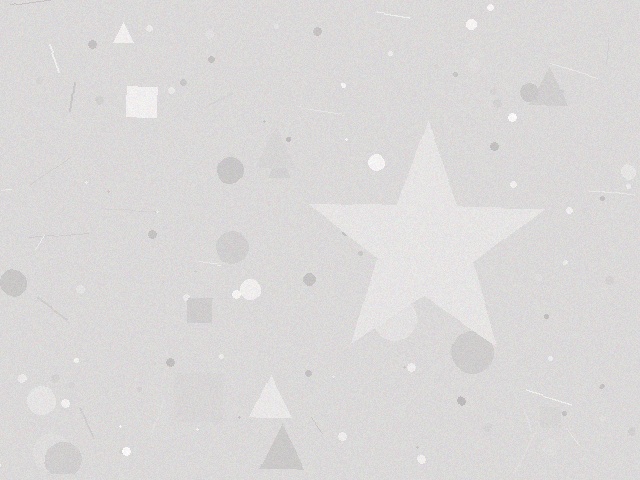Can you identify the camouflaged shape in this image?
The camouflaged shape is a star.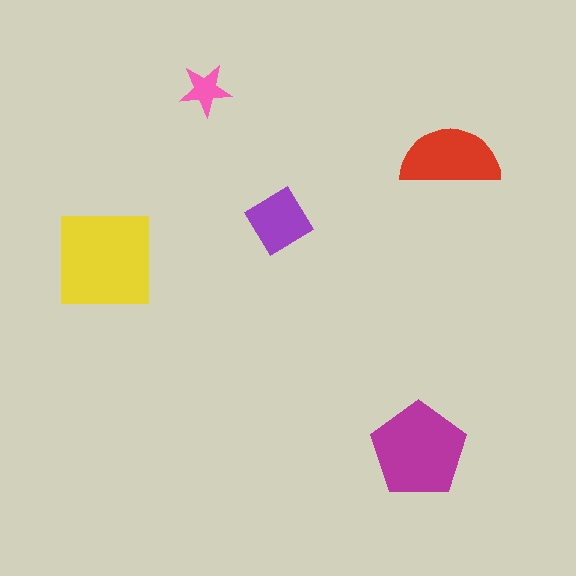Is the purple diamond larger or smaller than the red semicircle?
Smaller.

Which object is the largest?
The yellow square.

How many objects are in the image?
There are 5 objects in the image.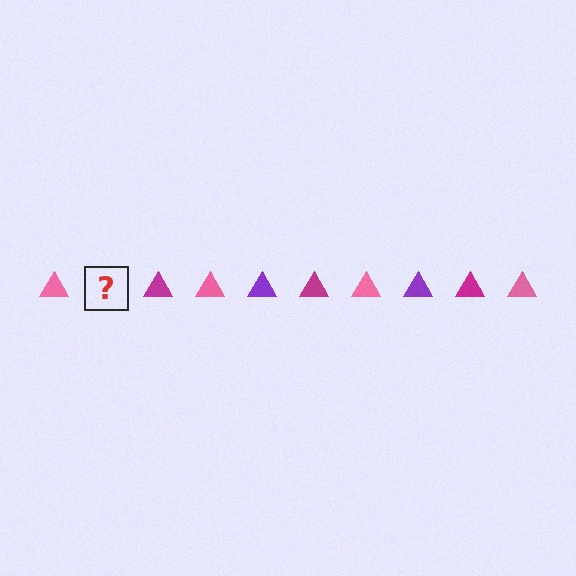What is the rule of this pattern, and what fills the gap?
The rule is that the pattern cycles through pink, purple, magenta triangles. The gap should be filled with a purple triangle.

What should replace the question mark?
The question mark should be replaced with a purple triangle.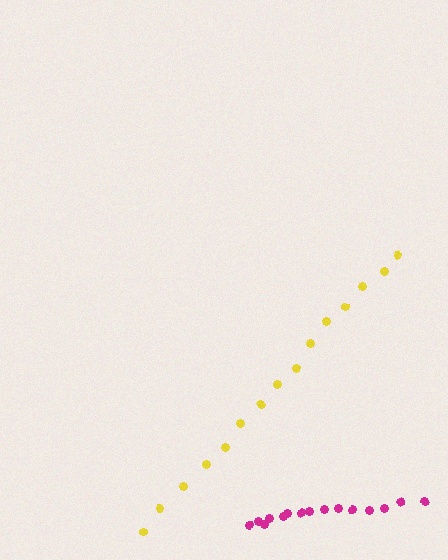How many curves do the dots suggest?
There are 2 distinct paths.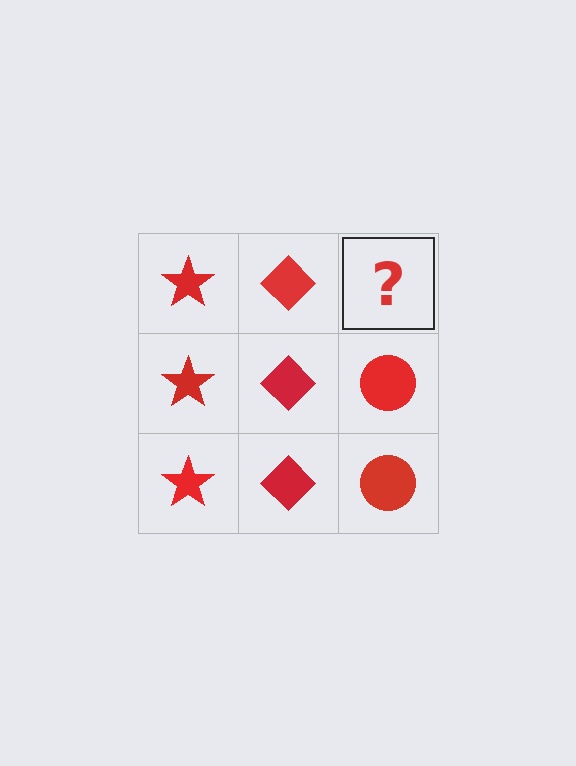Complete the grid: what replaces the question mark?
The question mark should be replaced with a red circle.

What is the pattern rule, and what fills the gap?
The rule is that each column has a consistent shape. The gap should be filled with a red circle.